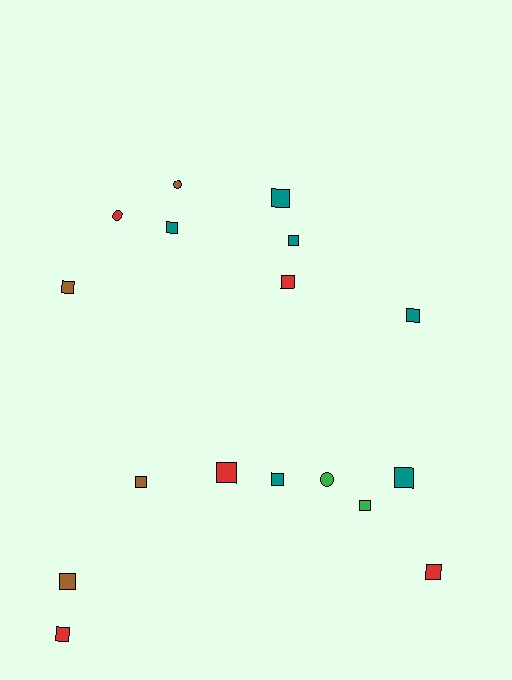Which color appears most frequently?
Teal, with 6 objects.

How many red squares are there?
There are 4 red squares.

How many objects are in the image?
There are 17 objects.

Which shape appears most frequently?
Square, with 14 objects.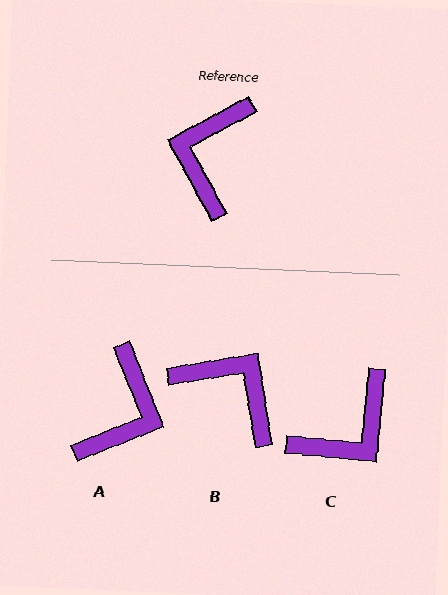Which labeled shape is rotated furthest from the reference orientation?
A, about 173 degrees away.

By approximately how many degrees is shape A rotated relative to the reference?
Approximately 173 degrees counter-clockwise.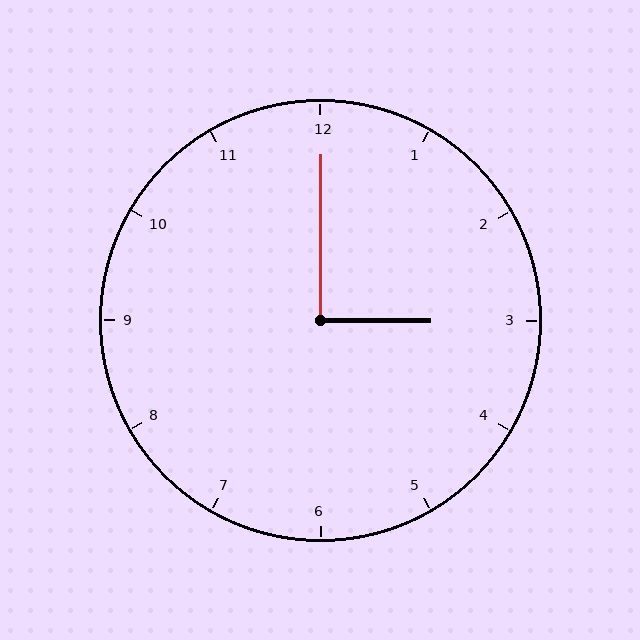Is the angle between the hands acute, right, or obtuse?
It is right.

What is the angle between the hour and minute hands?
Approximately 90 degrees.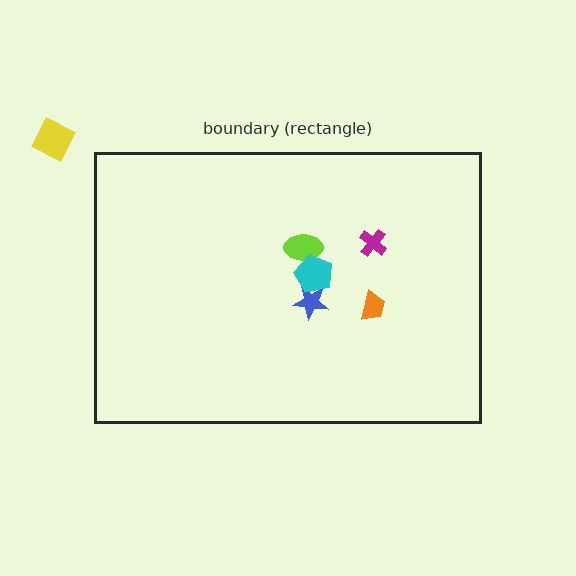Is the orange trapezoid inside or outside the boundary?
Inside.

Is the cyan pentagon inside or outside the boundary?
Inside.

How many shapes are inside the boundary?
5 inside, 1 outside.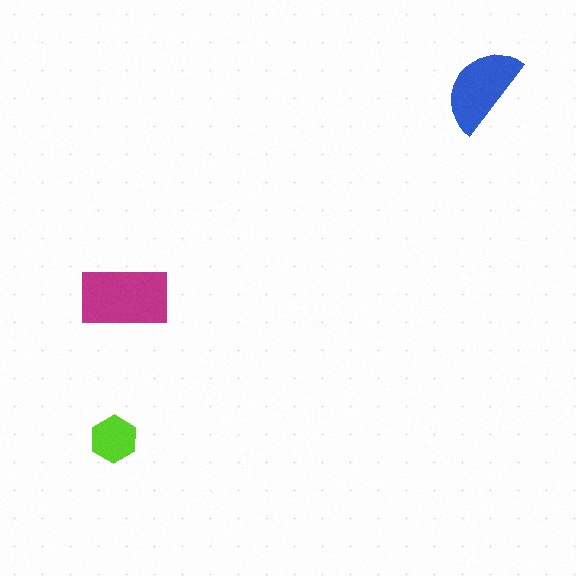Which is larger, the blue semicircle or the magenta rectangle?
The magenta rectangle.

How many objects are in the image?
There are 3 objects in the image.